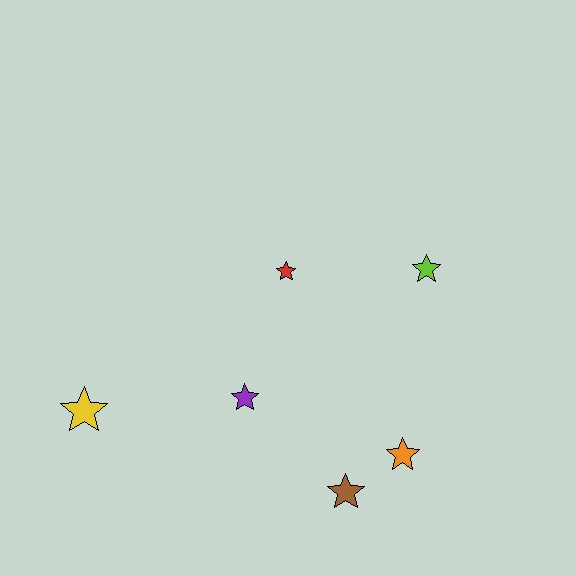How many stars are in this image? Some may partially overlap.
There are 6 stars.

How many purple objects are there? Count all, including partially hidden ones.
There is 1 purple object.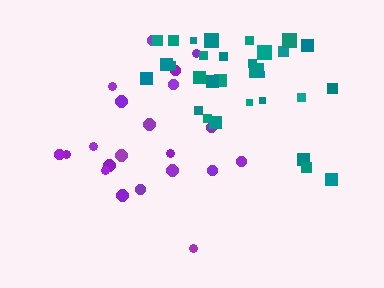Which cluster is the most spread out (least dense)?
Purple.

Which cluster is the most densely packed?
Teal.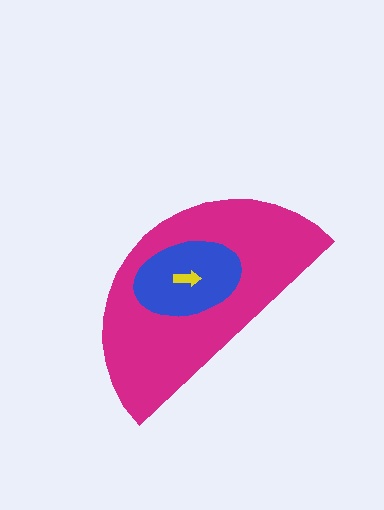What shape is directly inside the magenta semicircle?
The blue ellipse.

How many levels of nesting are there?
3.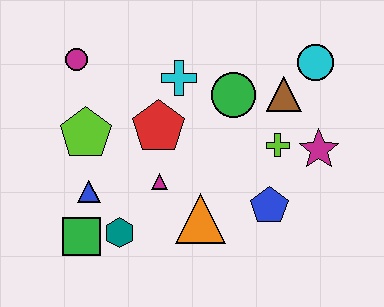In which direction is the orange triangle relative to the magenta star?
The orange triangle is to the left of the magenta star.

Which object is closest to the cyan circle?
The brown triangle is closest to the cyan circle.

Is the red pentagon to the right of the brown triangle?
No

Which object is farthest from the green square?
The cyan circle is farthest from the green square.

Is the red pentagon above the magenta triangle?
Yes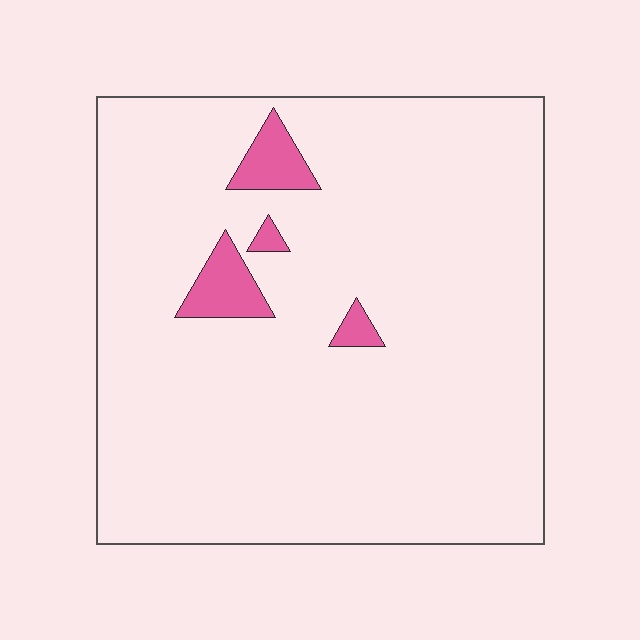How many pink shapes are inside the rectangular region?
4.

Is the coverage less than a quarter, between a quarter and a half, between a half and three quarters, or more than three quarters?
Less than a quarter.